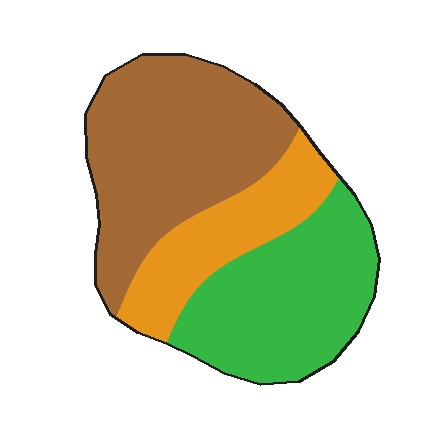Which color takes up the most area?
Brown, at roughly 45%.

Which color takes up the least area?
Orange, at roughly 20%.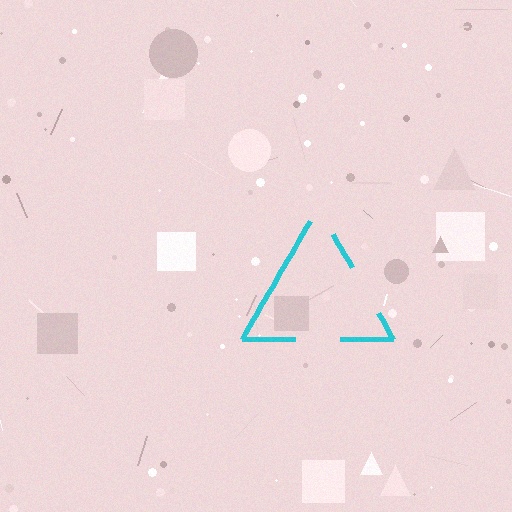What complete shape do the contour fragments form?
The contour fragments form a triangle.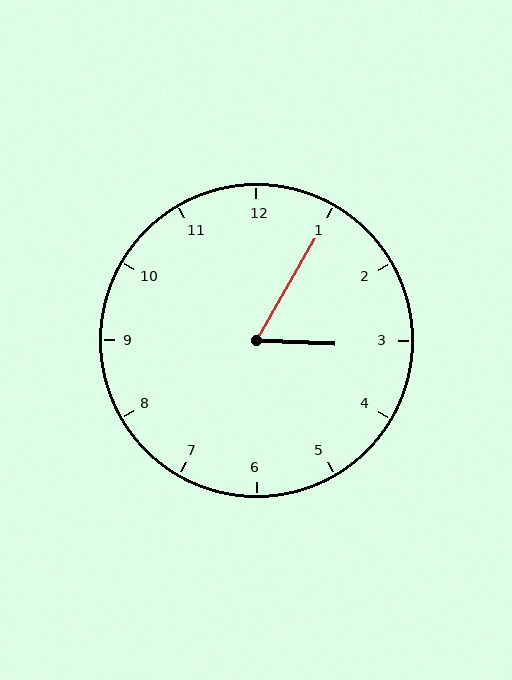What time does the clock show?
3:05.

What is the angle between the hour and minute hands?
Approximately 62 degrees.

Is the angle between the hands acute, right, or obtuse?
It is acute.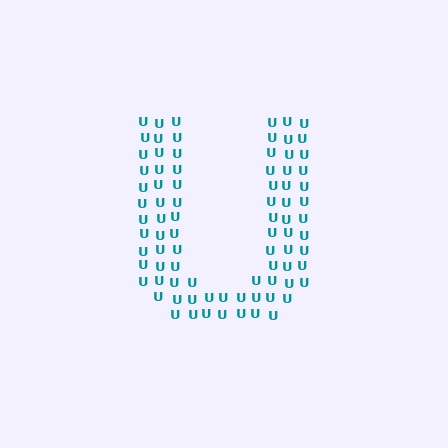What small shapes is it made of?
It is made of small letter U's.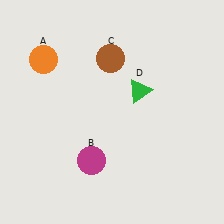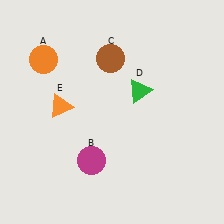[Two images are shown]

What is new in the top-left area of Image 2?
An orange triangle (E) was added in the top-left area of Image 2.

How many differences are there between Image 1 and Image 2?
There is 1 difference between the two images.